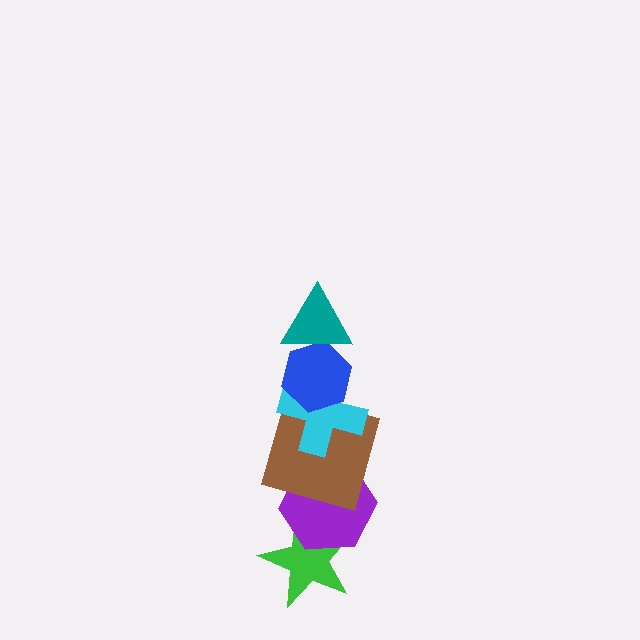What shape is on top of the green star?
The purple hexagon is on top of the green star.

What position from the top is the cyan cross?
The cyan cross is 3rd from the top.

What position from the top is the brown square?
The brown square is 4th from the top.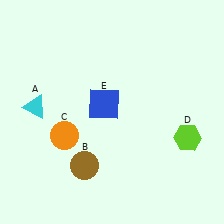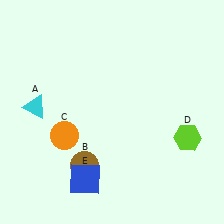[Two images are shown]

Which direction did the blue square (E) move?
The blue square (E) moved down.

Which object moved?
The blue square (E) moved down.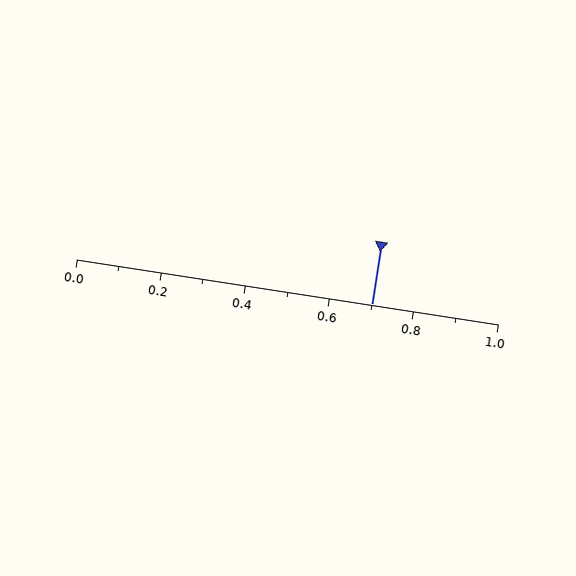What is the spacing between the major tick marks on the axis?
The major ticks are spaced 0.2 apart.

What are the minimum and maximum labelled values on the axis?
The axis runs from 0.0 to 1.0.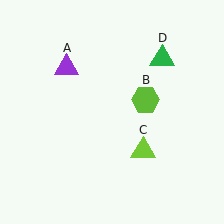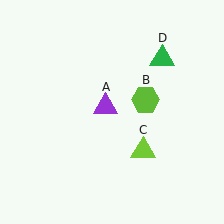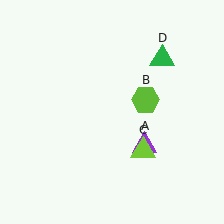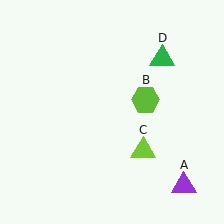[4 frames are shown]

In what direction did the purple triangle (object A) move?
The purple triangle (object A) moved down and to the right.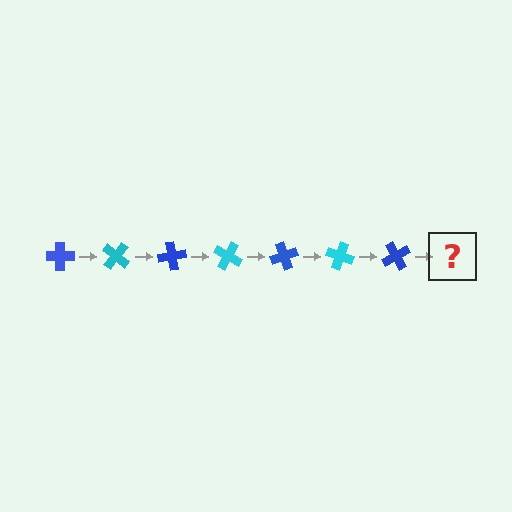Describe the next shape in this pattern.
It should be a cyan cross, rotated 280 degrees from the start.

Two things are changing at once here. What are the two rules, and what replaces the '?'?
The two rules are that it rotates 40 degrees each step and the color cycles through blue and cyan. The '?' should be a cyan cross, rotated 280 degrees from the start.